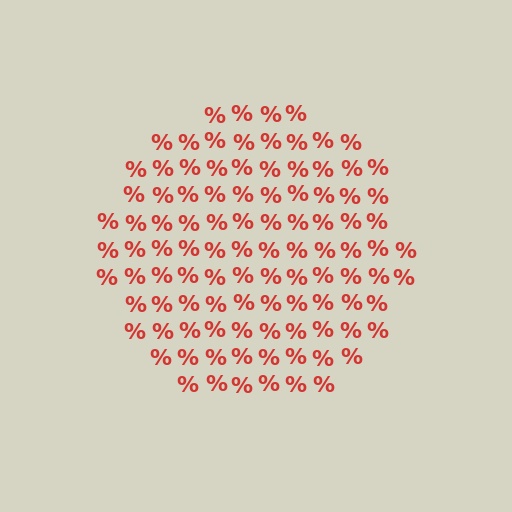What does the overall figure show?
The overall figure shows a circle.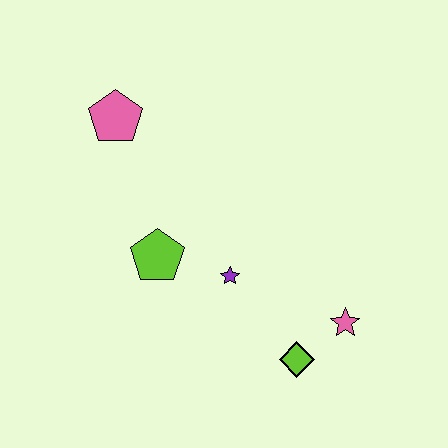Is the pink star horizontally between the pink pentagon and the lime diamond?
No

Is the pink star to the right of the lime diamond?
Yes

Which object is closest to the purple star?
The lime pentagon is closest to the purple star.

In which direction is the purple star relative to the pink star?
The purple star is to the left of the pink star.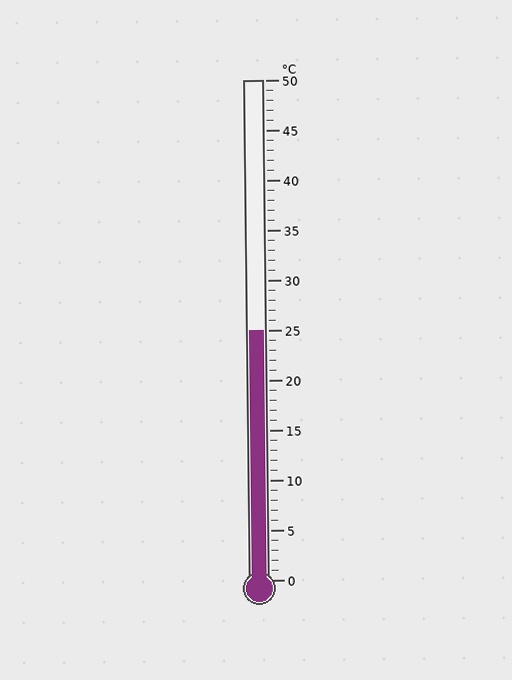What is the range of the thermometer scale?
The thermometer scale ranges from 0°C to 50°C.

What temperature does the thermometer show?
The thermometer shows approximately 25°C.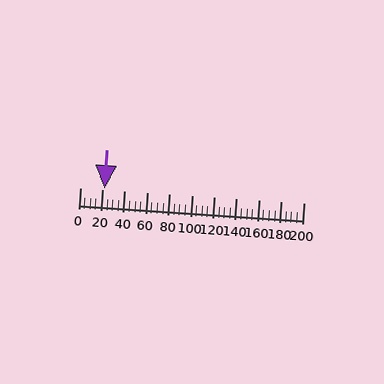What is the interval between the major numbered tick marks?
The major tick marks are spaced 20 units apart.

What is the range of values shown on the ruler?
The ruler shows values from 0 to 200.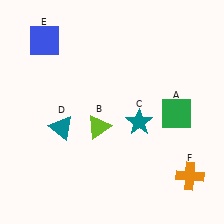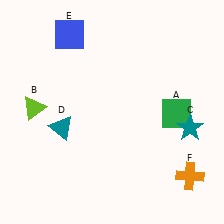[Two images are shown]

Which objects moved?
The objects that moved are: the lime triangle (B), the teal star (C), the blue square (E).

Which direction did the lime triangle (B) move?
The lime triangle (B) moved left.